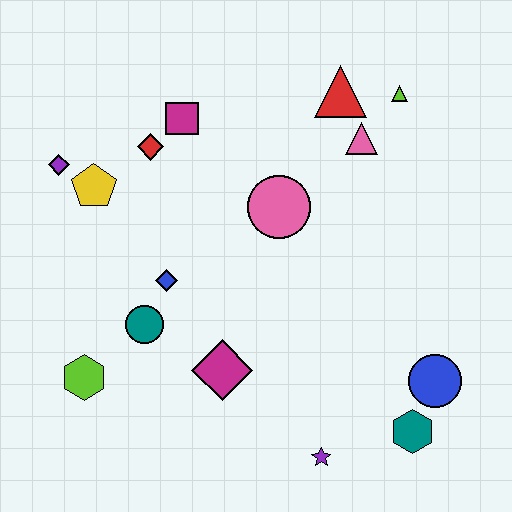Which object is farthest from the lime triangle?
The lime hexagon is farthest from the lime triangle.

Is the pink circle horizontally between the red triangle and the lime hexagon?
Yes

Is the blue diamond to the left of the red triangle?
Yes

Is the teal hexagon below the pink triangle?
Yes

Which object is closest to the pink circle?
The pink triangle is closest to the pink circle.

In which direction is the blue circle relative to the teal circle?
The blue circle is to the right of the teal circle.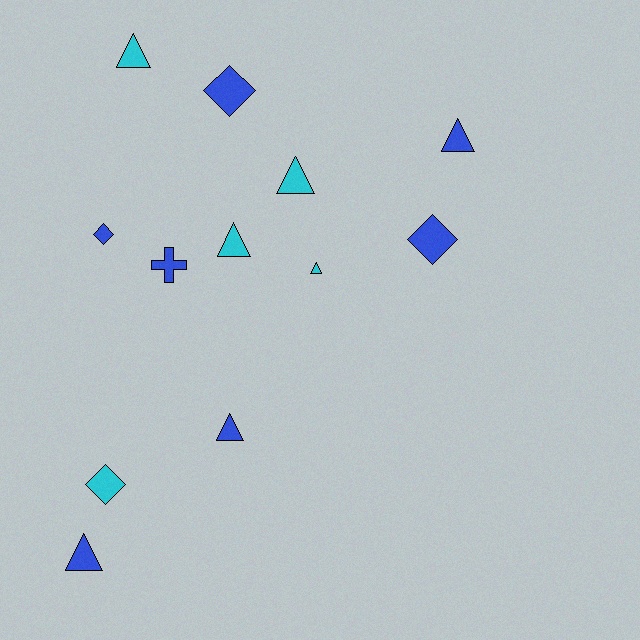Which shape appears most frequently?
Triangle, with 7 objects.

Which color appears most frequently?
Blue, with 7 objects.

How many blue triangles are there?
There are 3 blue triangles.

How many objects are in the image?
There are 12 objects.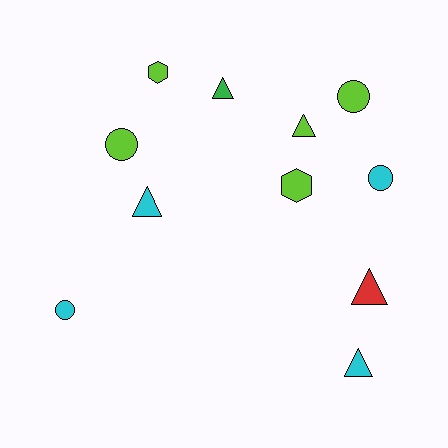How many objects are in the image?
There are 11 objects.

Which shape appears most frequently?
Triangle, with 5 objects.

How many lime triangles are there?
There is 1 lime triangle.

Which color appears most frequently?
Lime, with 5 objects.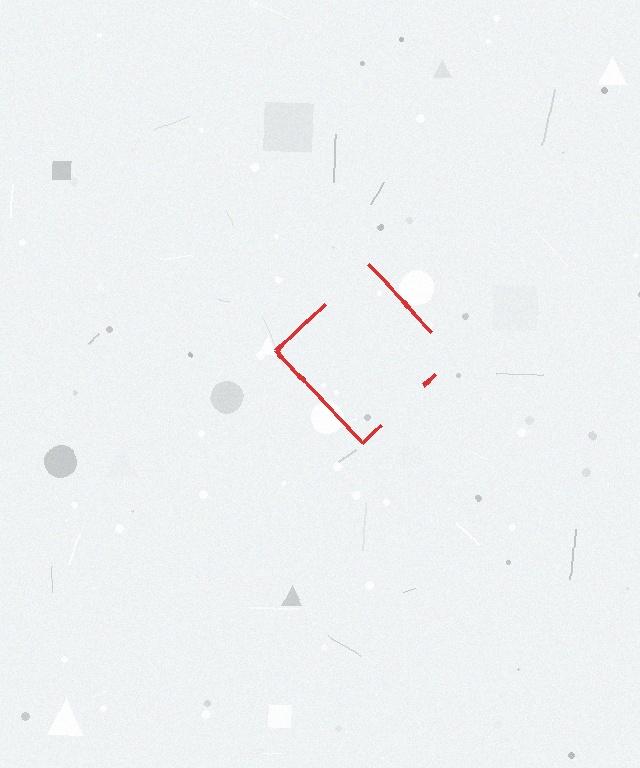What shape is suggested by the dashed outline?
The dashed outline suggests a diamond.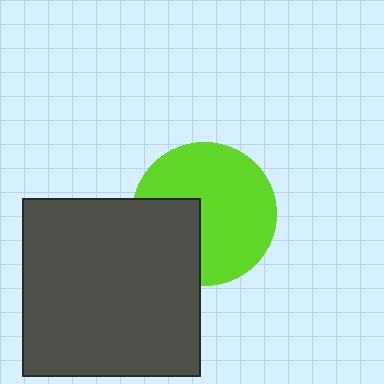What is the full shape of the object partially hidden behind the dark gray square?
The partially hidden object is a lime circle.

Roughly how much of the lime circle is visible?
Most of it is visible (roughly 69%).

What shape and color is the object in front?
The object in front is a dark gray square.